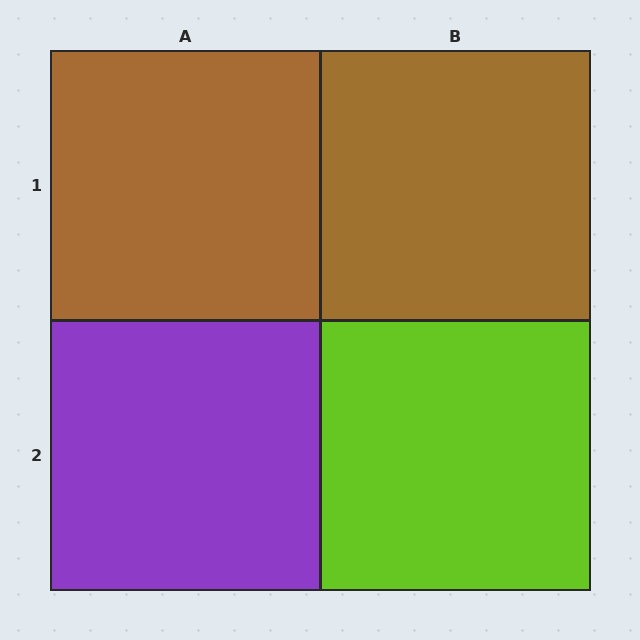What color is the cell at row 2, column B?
Lime.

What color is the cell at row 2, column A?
Purple.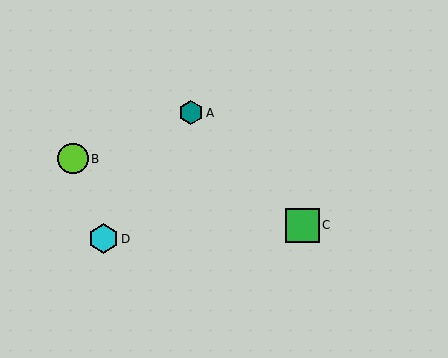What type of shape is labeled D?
Shape D is a cyan hexagon.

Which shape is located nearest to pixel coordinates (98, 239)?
The cyan hexagon (labeled D) at (104, 239) is nearest to that location.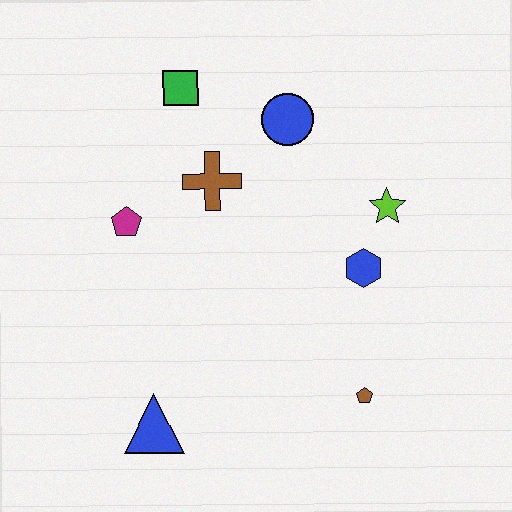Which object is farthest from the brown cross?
The brown pentagon is farthest from the brown cross.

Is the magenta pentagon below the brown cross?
Yes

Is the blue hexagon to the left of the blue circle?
No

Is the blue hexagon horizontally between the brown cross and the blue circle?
No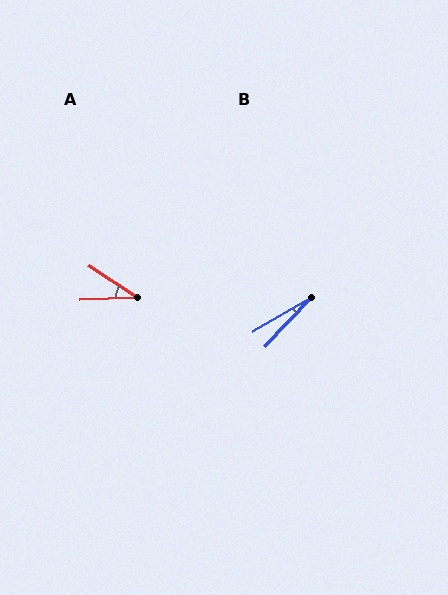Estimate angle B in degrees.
Approximately 17 degrees.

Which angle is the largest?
A, at approximately 35 degrees.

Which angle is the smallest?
B, at approximately 17 degrees.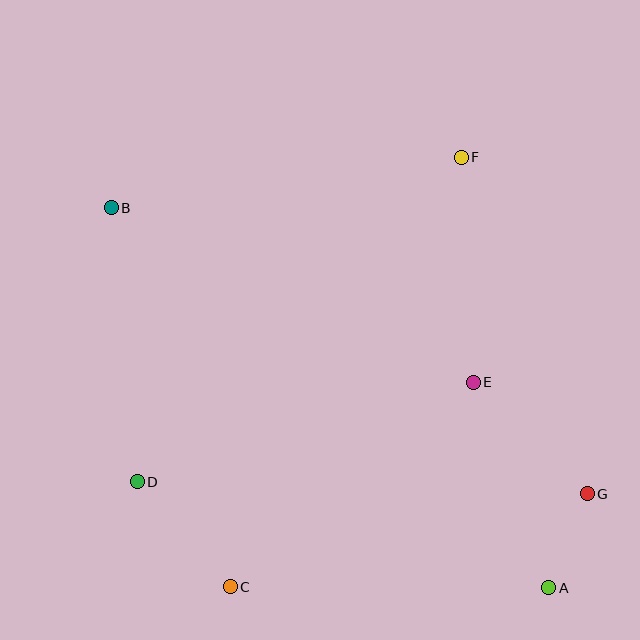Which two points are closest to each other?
Points A and G are closest to each other.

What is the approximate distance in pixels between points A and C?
The distance between A and C is approximately 319 pixels.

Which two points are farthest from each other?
Points A and B are farthest from each other.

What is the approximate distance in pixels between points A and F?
The distance between A and F is approximately 439 pixels.